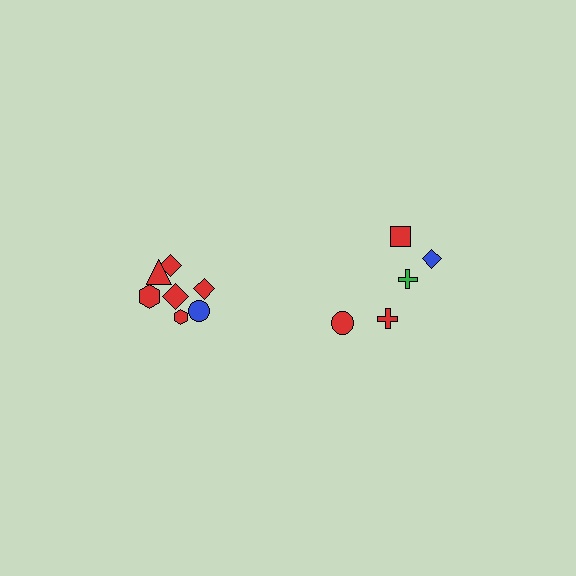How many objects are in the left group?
There are 7 objects.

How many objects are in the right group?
There are 5 objects.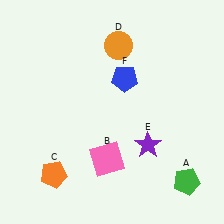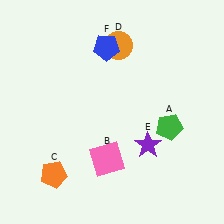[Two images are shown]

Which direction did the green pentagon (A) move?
The green pentagon (A) moved up.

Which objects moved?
The objects that moved are: the green pentagon (A), the blue pentagon (F).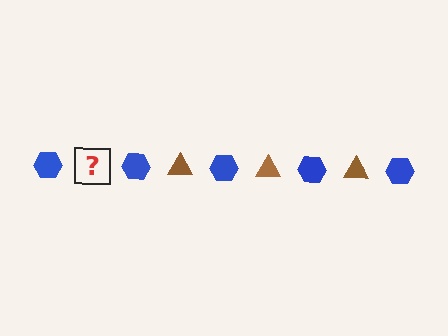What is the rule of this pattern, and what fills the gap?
The rule is that the pattern alternates between blue hexagon and brown triangle. The gap should be filled with a brown triangle.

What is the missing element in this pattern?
The missing element is a brown triangle.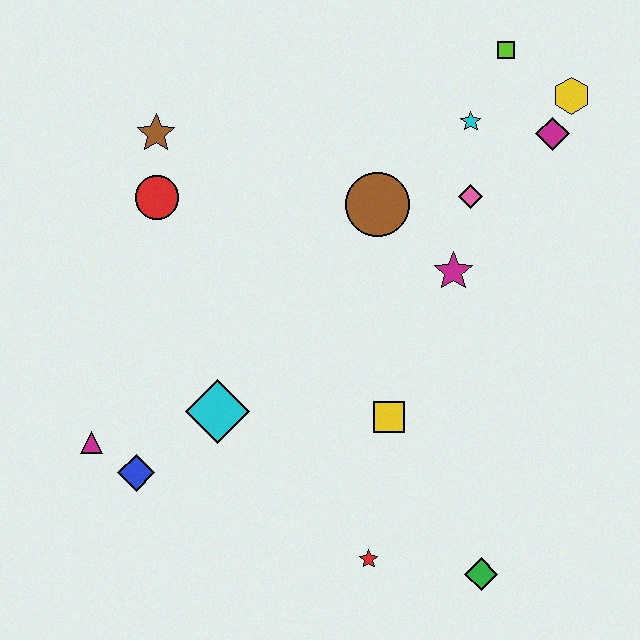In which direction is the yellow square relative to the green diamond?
The yellow square is above the green diamond.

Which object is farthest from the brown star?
The green diamond is farthest from the brown star.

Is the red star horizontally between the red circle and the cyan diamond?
No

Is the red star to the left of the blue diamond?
No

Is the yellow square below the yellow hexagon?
Yes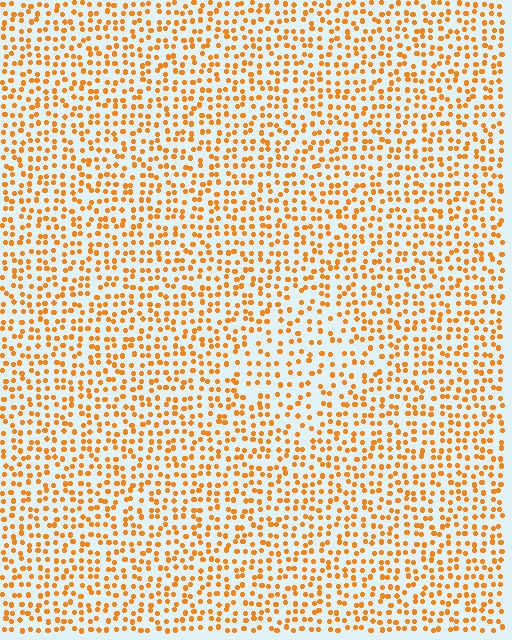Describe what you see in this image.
The image contains small orange elements arranged at two different densities. A diamond-shaped region is visible where the elements are less densely packed than the surrounding area.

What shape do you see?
I see a diamond.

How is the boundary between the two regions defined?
The boundary is defined by a change in element density (approximately 1.5x ratio). All elements are the same color, size, and shape.